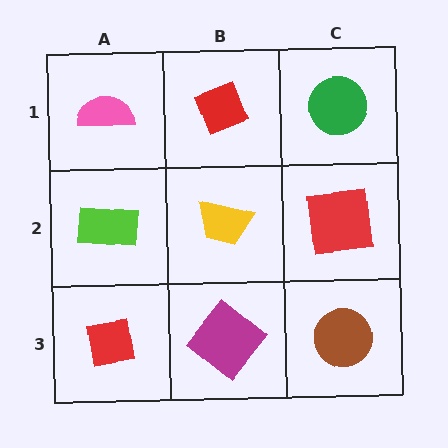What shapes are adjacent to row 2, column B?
A red diamond (row 1, column B), a magenta diamond (row 3, column B), a lime rectangle (row 2, column A), a red square (row 2, column C).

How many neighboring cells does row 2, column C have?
3.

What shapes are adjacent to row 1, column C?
A red square (row 2, column C), a red diamond (row 1, column B).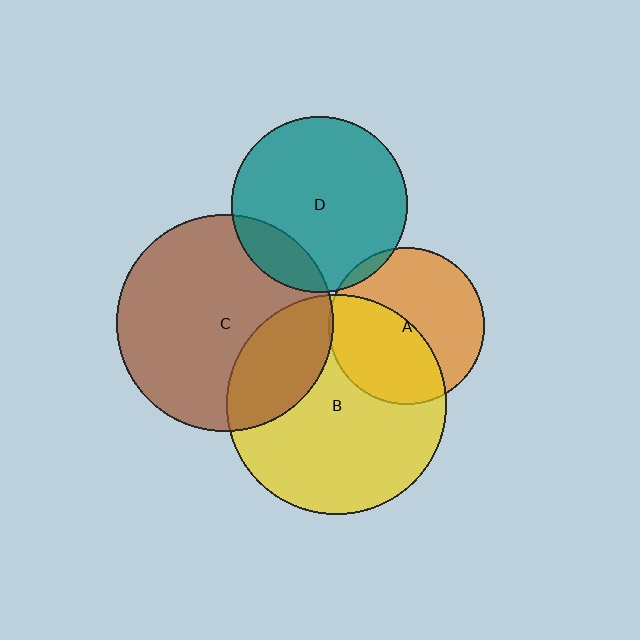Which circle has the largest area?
Circle B (yellow).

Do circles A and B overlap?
Yes.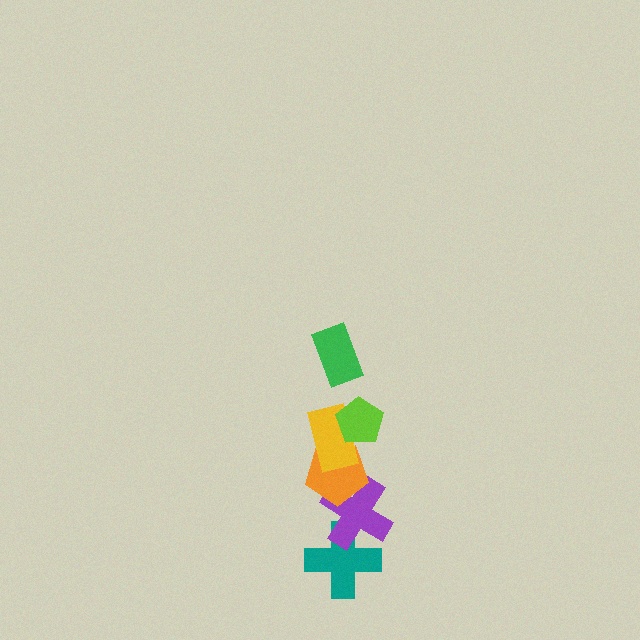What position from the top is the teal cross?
The teal cross is 6th from the top.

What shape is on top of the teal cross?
The purple cross is on top of the teal cross.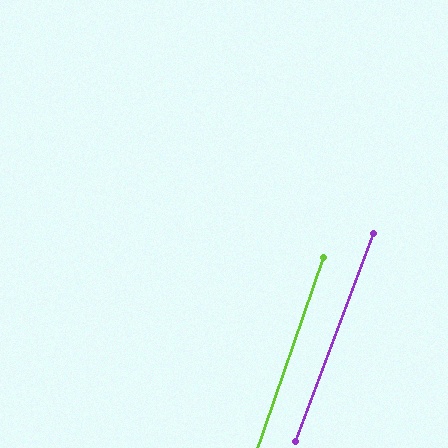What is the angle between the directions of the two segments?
Approximately 1 degree.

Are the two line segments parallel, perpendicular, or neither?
Parallel — their directions differ by only 1.5°.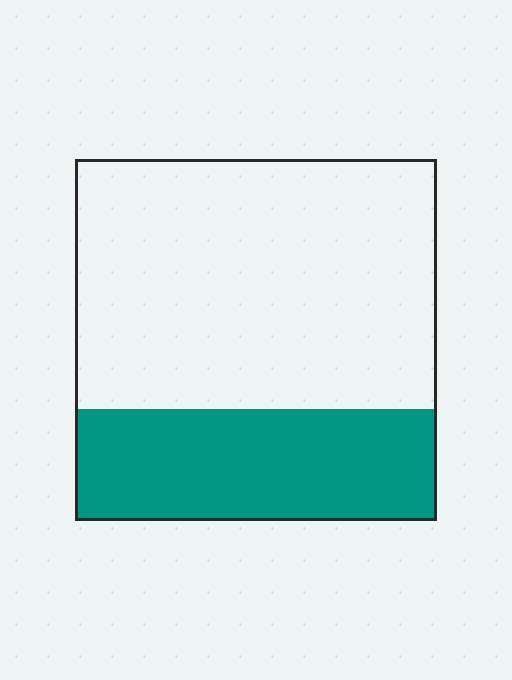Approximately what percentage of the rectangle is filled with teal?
Approximately 30%.